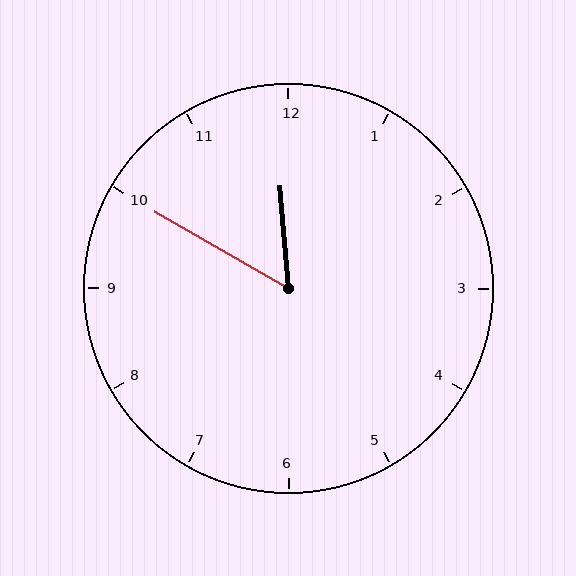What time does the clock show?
11:50.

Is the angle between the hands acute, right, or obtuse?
It is acute.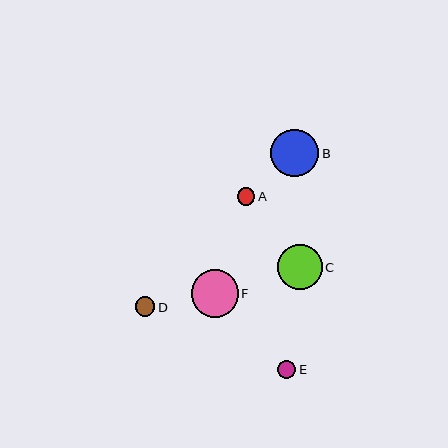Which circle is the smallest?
Circle A is the smallest with a size of approximately 18 pixels.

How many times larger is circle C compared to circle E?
Circle C is approximately 2.5 times the size of circle E.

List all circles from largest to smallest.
From largest to smallest: B, F, C, D, E, A.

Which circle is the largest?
Circle B is the largest with a size of approximately 48 pixels.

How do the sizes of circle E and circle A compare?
Circle E and circle A are approximately the same size.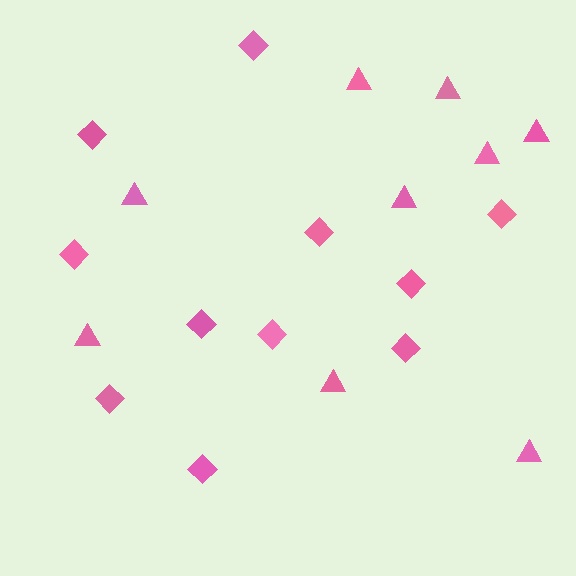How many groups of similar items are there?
There are 2 groups: one group of diamonds (11) and one group of triangles (9).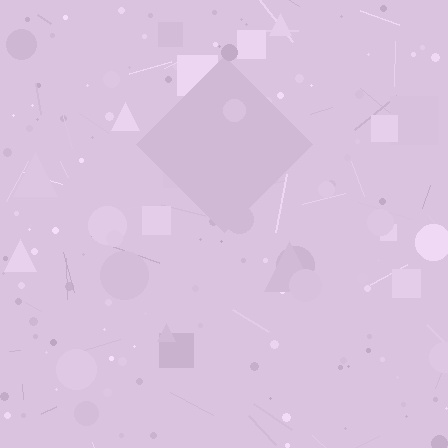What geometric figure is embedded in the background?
A diamond is embedded in the background.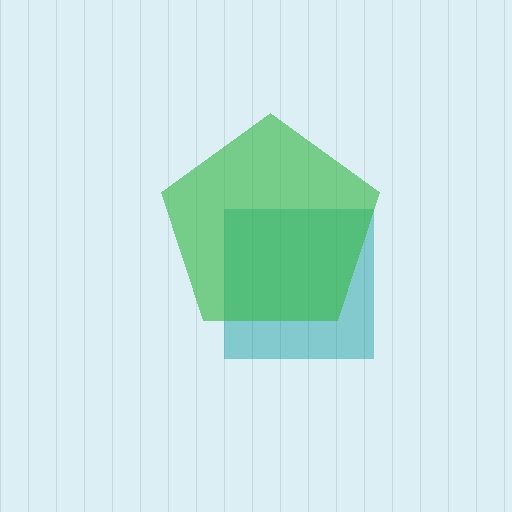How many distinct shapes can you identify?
There are 2 distinct shapes: a teal square, a green pentagon.